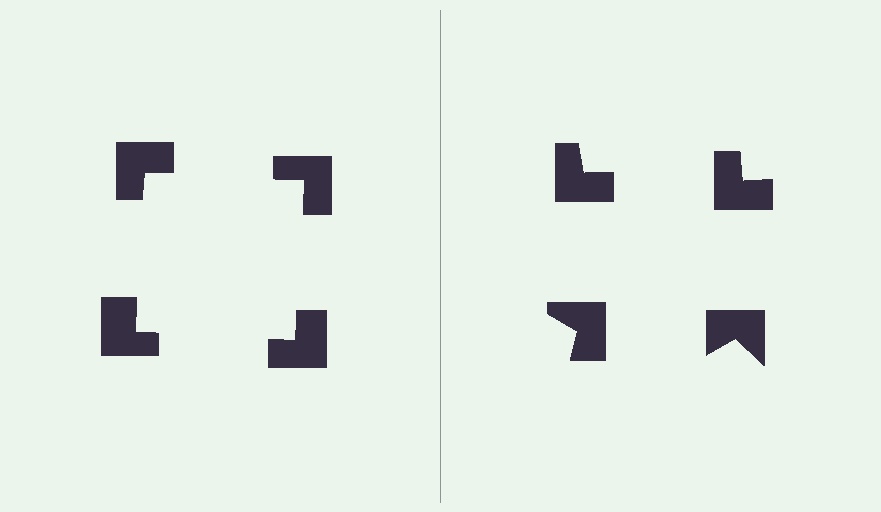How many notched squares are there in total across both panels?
8 — 4 on each side.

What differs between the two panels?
The notched squares are positioned identically on both sides; only the wedge orientations differ. On the left they align to a square; on the right they are misaligned.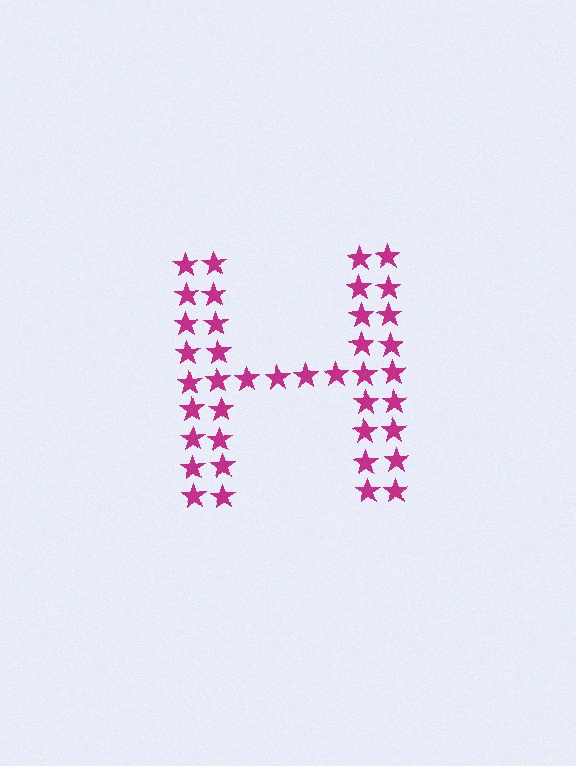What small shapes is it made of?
It is made of small stars.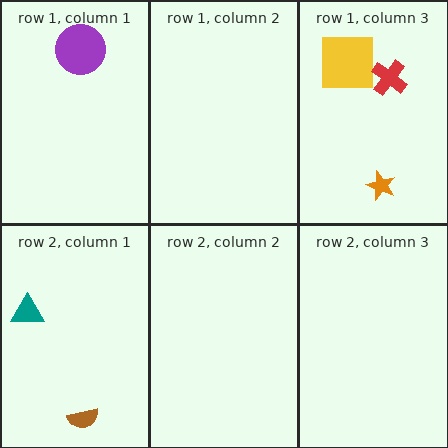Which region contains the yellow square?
The row 1, column 3 region.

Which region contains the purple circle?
The row 1, column 1 region.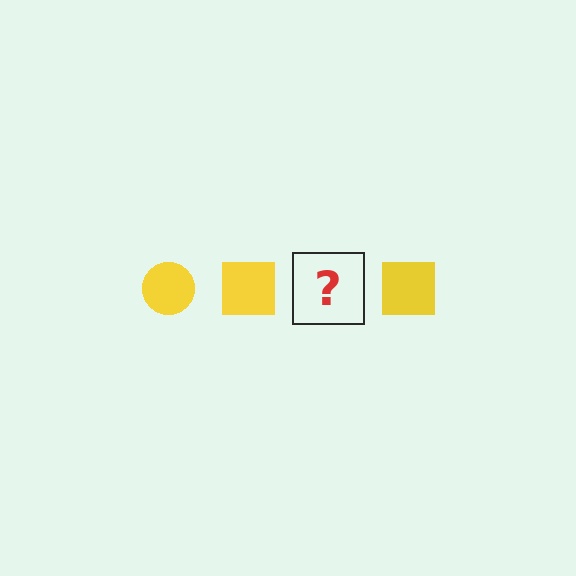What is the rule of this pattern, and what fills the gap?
The rule is that the pattern cycles through circle, square shapes in yellow. The gap should be filled with a yellow circle.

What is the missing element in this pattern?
The missing element is a yellow circle.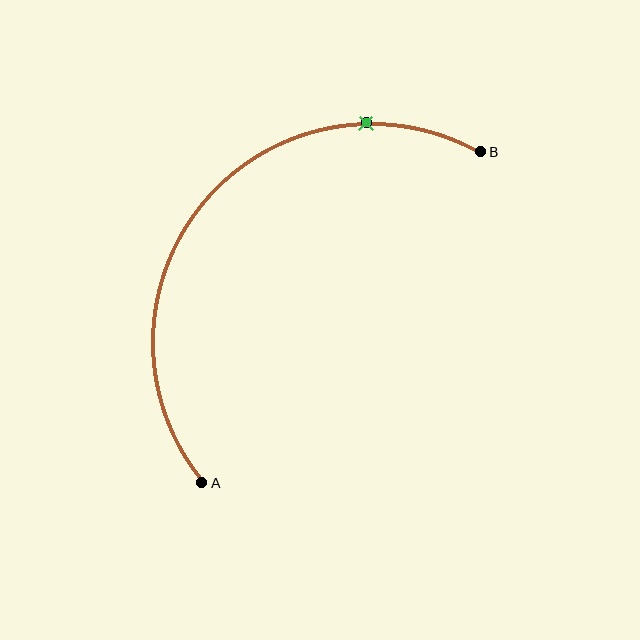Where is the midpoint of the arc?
The arc midpoint is the point on the curve farthest from the straight line joining A and B. It sits above and to the left of that line.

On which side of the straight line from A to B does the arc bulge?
The arc bulges above and to the left of the straight line connecting A and B.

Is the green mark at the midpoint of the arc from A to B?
No. The green mark lies on the arc but is closer to endpoint B. The arc midpoint would be at the point on the curve equidistant along the arc from both A and B.